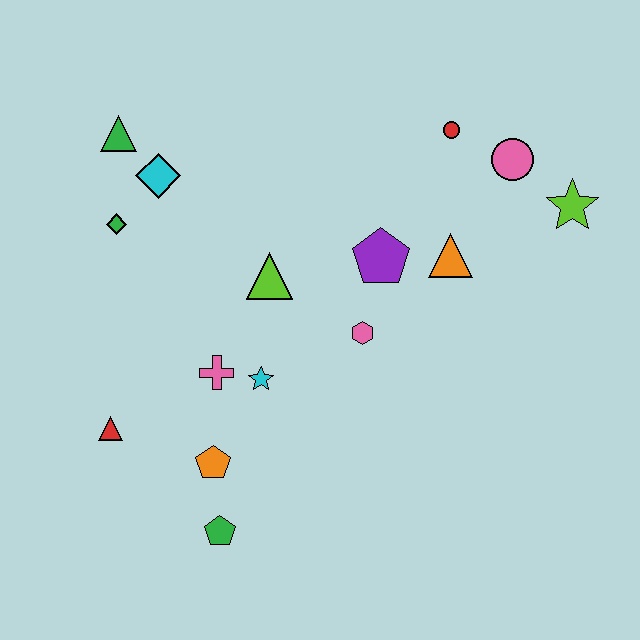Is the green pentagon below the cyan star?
Yes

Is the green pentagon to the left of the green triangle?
No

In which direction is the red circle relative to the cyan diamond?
The red circle is to the right of the cyan diamond.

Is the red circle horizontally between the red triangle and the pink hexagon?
No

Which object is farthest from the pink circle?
The red triangle is farthest from the pink circle.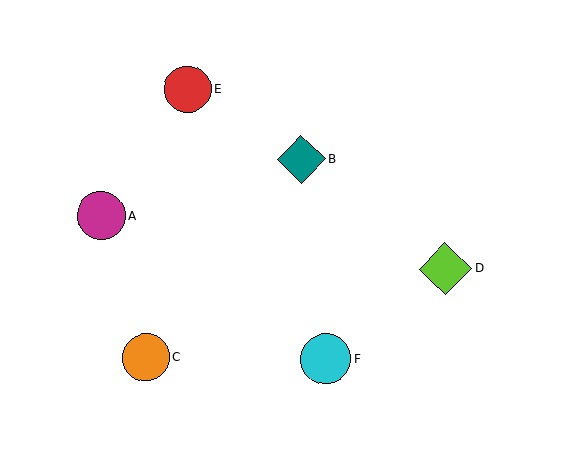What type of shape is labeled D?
Shape D is a lime diamond.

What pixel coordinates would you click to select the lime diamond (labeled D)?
Click at (445, 268) to select the lime diamond D.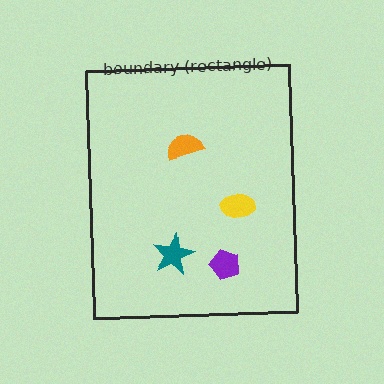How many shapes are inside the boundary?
4 inside, 0 outside.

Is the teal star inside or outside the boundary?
Inside.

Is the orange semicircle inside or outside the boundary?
Inside.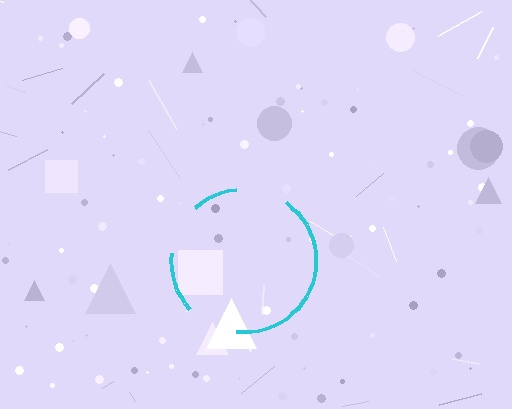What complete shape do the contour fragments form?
The contour fragments form a circle.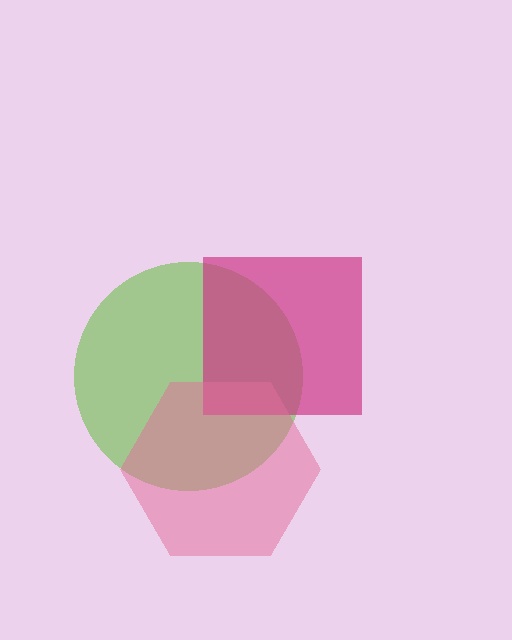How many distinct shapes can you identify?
There are 3 distinct shapes: a lime circle, a magenta square, a pink hexagon.